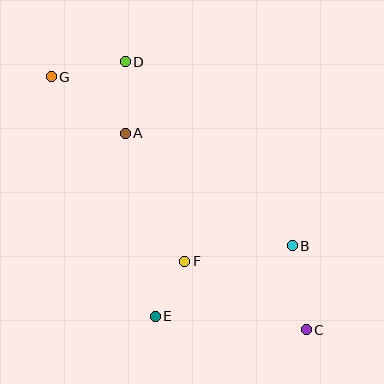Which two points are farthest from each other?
Points C and G are farthest from each other.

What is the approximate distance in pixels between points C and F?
The distance between C and F is approximately 140 pixels.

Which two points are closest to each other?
Points E and F are closest to each other.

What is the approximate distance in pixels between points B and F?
The distance between B and F is approximately 109 pixels.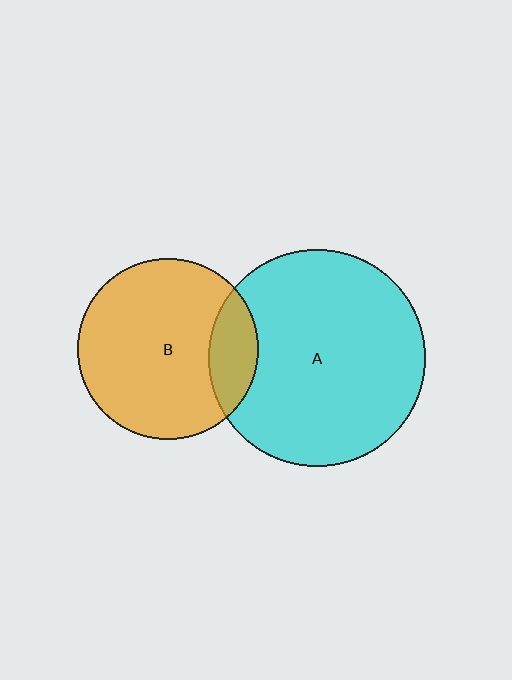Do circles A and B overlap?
Yes.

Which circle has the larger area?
Circle A (cyan).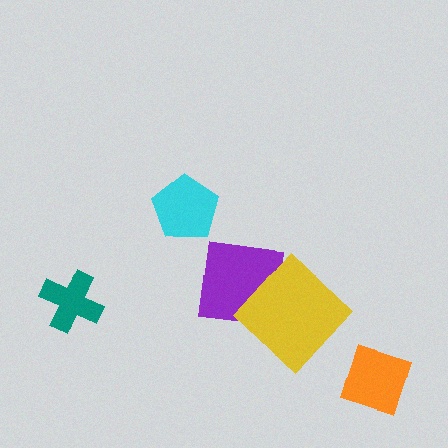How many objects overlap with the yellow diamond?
1 object overlaps with the yellow diamond.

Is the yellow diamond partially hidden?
No, no other shape covers it.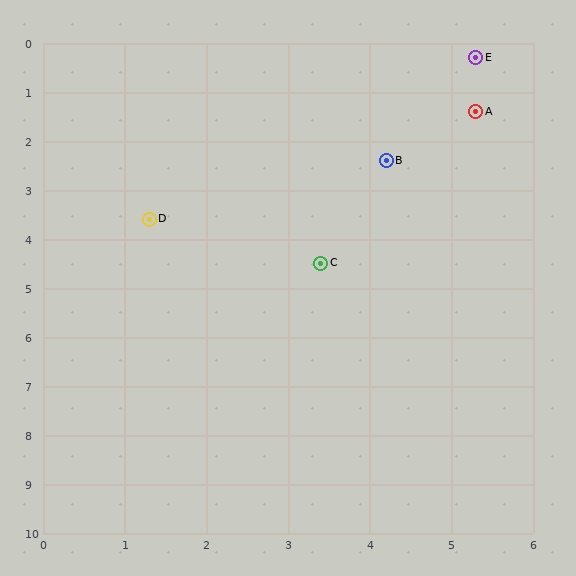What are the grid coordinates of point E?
Point E is at approximately (5.3, 0.3).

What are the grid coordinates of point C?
Point C is at approximately (3.4, 4.5).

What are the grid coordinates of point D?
Point D is at approximately (1.3, 3.6).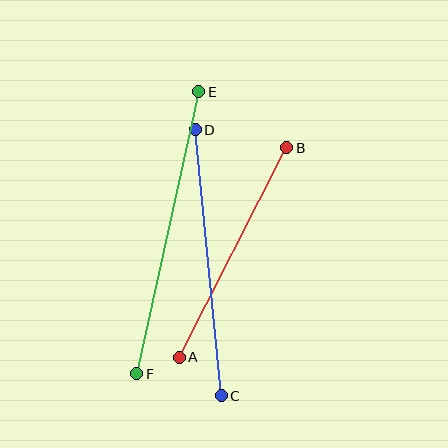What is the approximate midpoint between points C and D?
The midpoint is at approximately (208, 263) pixels.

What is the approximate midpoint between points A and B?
The midpoint is at approximately (233, 253) pixels.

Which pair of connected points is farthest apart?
Points E and F are farthest apart.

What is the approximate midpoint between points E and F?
The midpoint is at approximately (168, 233) pixels.